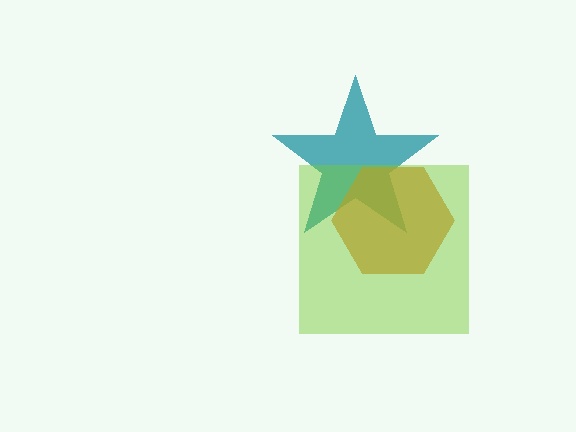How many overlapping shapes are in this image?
There are 3 overlapping shapes in the image.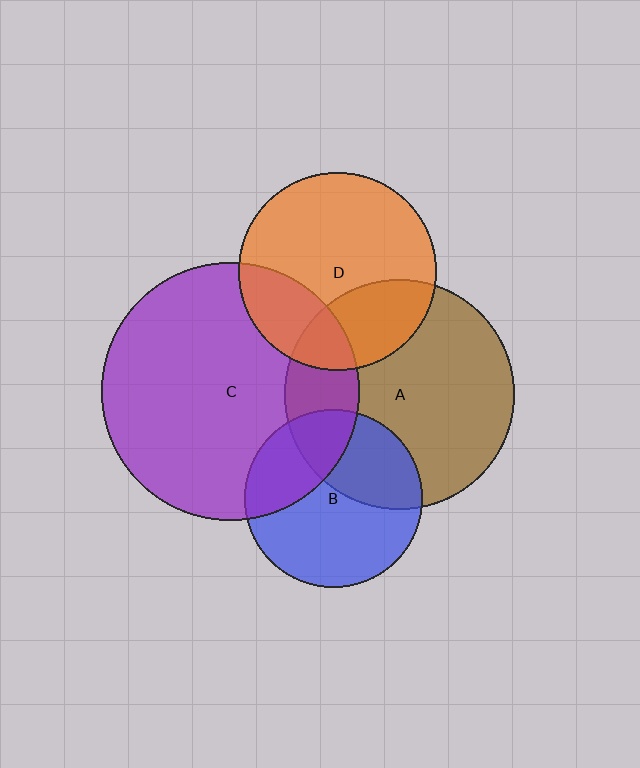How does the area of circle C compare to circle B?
Approximately 2.1 times.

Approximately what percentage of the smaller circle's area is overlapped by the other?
Approximately 30%.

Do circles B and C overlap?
Yes.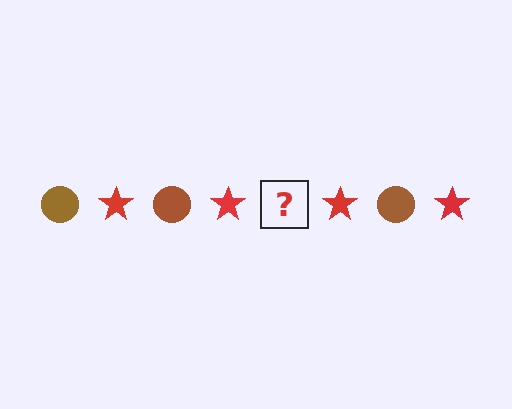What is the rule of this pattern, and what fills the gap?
The rule is that the pattern alternates between brown circle and red star. The gap should be filled with a brown circle.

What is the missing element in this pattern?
The missing element is a brown circle.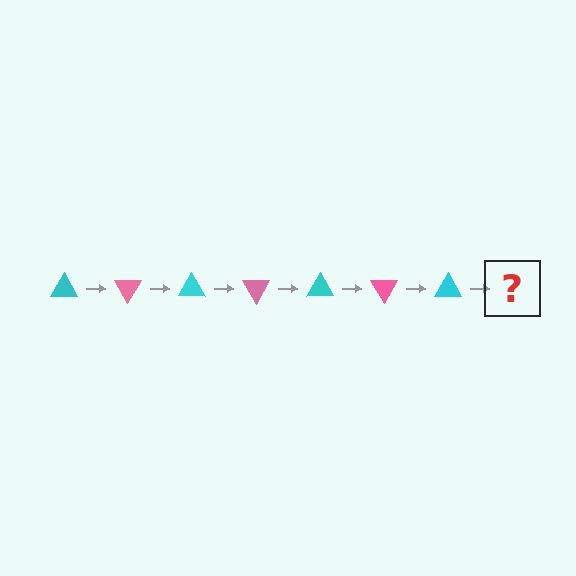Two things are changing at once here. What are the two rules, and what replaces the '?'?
The two rules are that it rotates 60 degrees each step and the color cycles through cyan and pink. The '?' should be a pink triangle, rotated 420 degrees from the start.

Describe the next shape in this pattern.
It should be a pink triangle, rotated 420 degrees from the start.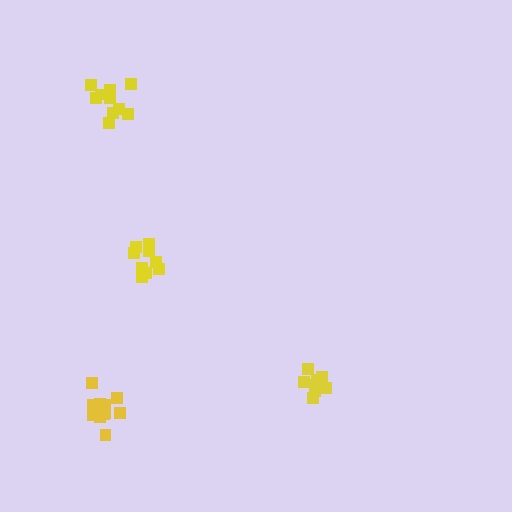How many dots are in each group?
Group 1: 10 dots, Group 2: 9 dots, Group 3: 10 dots, Group 4: 12 dots (41 total).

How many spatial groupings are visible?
There are 4 spatial groupings.